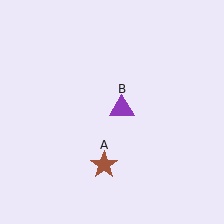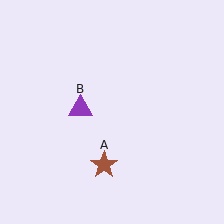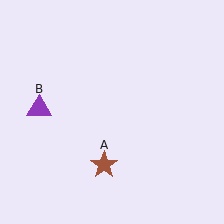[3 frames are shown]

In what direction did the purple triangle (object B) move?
The purple triangle (object B) moved left.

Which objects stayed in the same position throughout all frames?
Brown star (object A) remained stationary.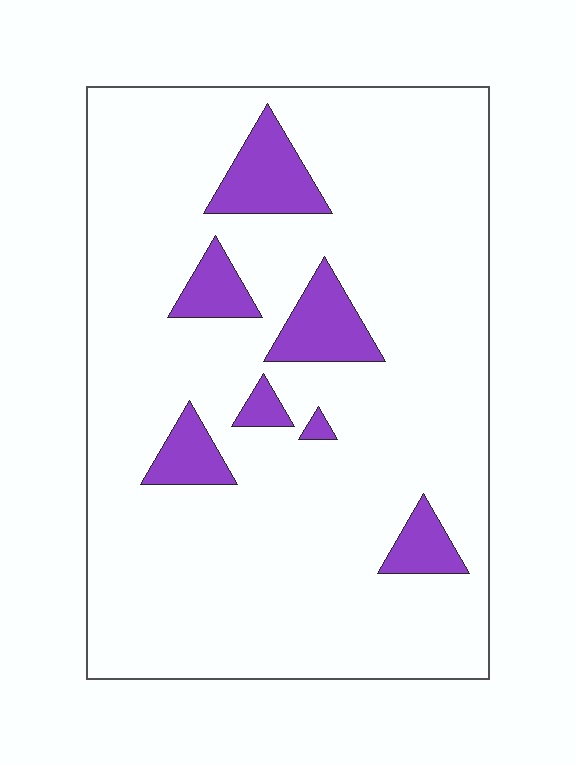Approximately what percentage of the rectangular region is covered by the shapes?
Approximately 10%.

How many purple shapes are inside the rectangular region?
7.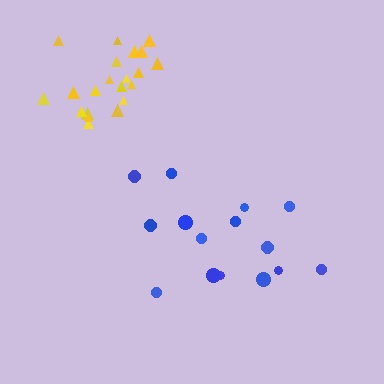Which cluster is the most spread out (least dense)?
Blue.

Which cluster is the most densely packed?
Yellow.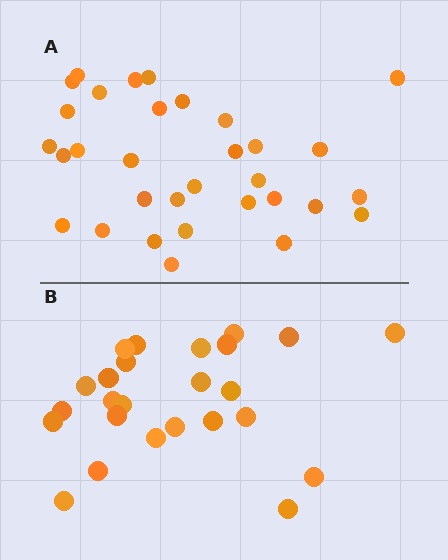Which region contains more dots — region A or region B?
Region A (the top region) has more dots.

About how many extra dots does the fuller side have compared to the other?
Region A has roughly 8 or so more dots than region B.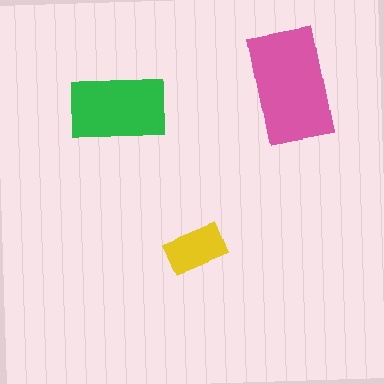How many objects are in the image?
There are 3 objects in the image.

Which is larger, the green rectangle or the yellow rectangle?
The green one.